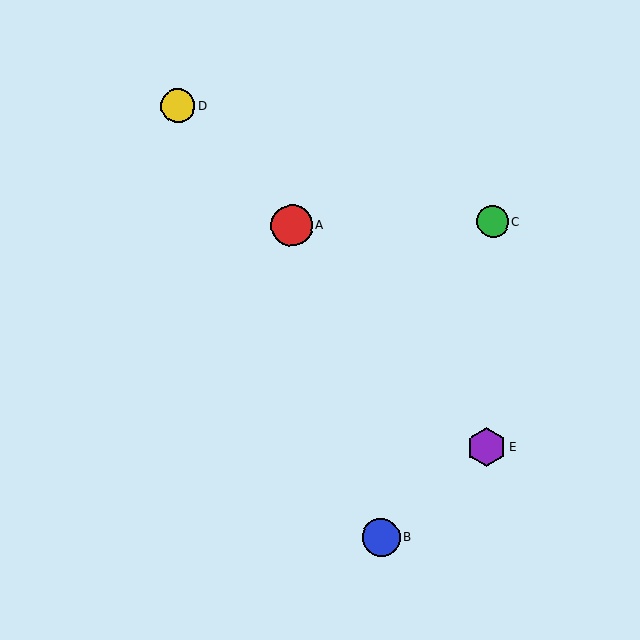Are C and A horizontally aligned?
Yes, both are at y≈222.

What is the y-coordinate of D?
Object D is at y≈106.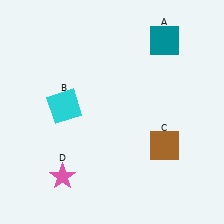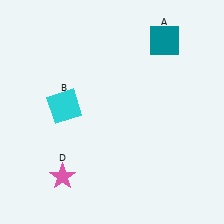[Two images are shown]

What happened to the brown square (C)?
The brown square (C) was removed in Image 2. It was in the bottom-right area of Image 1.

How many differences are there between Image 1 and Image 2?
There is 1 difference between the two images.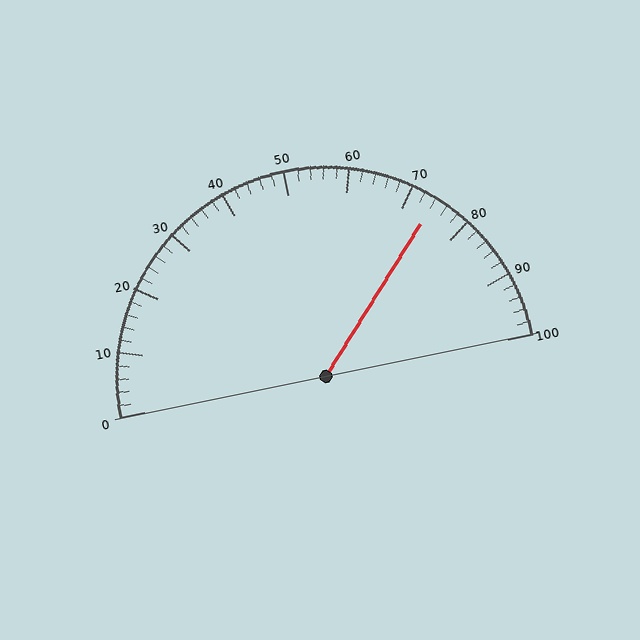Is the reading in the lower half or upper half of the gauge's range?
The reading is in the upper half of the range (0 to 100).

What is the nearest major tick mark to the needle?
The nearest major tick mark is 70.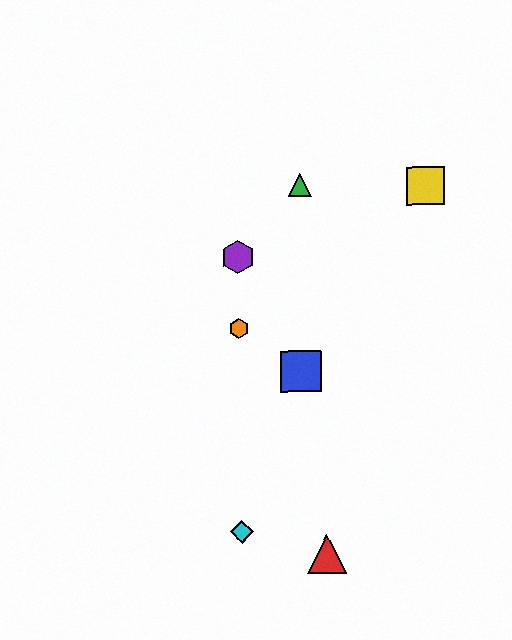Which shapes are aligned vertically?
The purple hexagon, the orange hexagon, the cyan diamond are aligned vertically.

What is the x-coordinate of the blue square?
The blue square is at x≈301.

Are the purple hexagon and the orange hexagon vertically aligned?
Yes, both are at x≈238.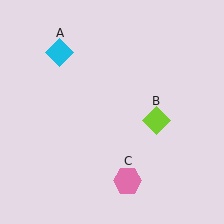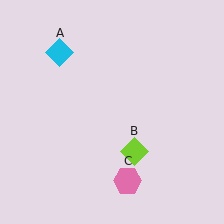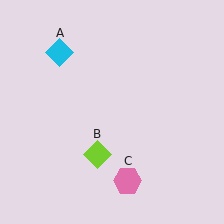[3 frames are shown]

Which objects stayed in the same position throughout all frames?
Cyan diamond (object A) and pink hexagon (object C) remained stationary.